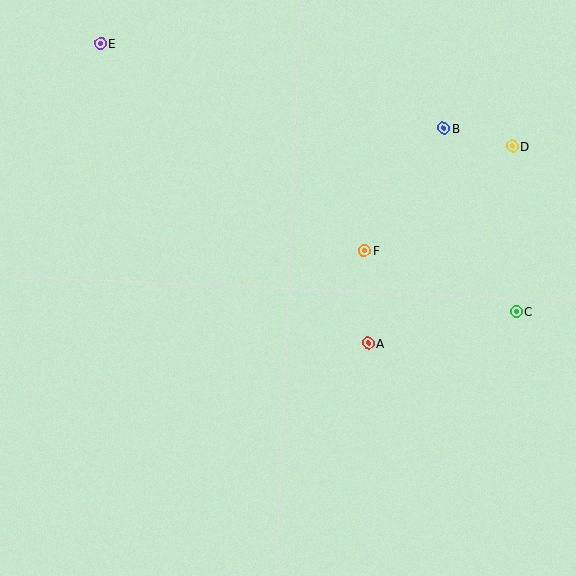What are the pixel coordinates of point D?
Point D is at (513, 146).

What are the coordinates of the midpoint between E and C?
The midpoint between E and C is at (309, 178).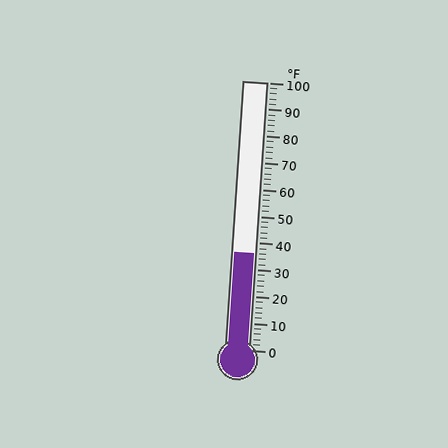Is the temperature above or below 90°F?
The temperature is below 90°F.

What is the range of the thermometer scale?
The thermometer scale ranges from 0°F to 100°F.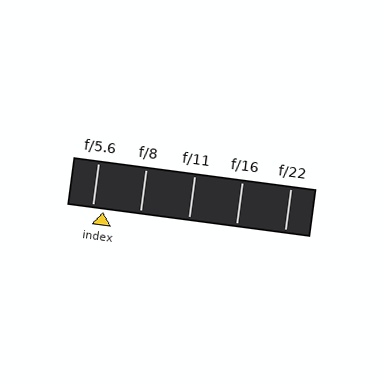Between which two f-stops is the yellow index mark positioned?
The index mark is between f/5.6 and f/8.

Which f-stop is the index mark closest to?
The index mark is closest to f/5.6.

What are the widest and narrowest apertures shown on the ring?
The widest aperture shown is f/5.6 and the narrowest is f/22.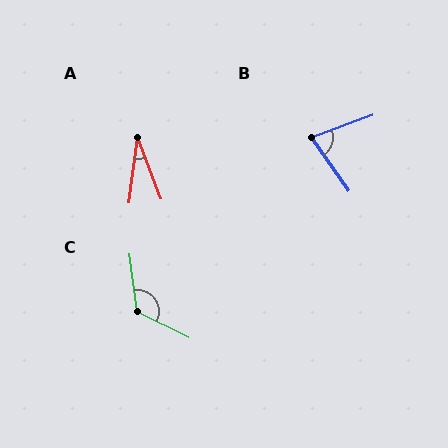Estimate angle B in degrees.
Approximately 75 degrees.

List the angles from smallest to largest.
A (28°), B (75°), C (124°).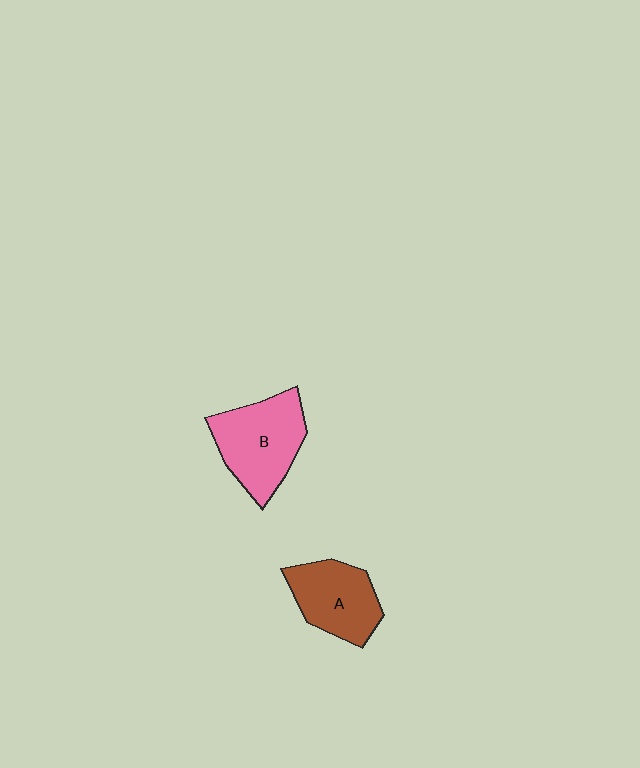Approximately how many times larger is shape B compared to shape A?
Approximately 1.2 times.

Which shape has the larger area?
Shape B (pink).